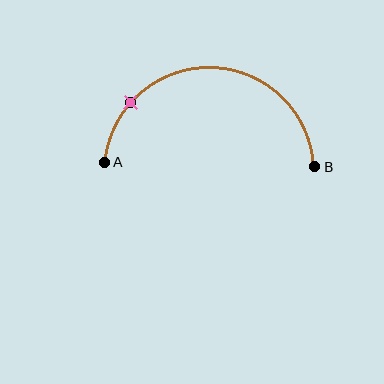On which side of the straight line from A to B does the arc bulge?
The arc bulges above the straight line connecting A and B.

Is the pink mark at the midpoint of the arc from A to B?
No. The pink mark lies on the arc but is closer to endpoint A. The arc midpoint would be at the point on the curve equidistant along the arc from both A and B.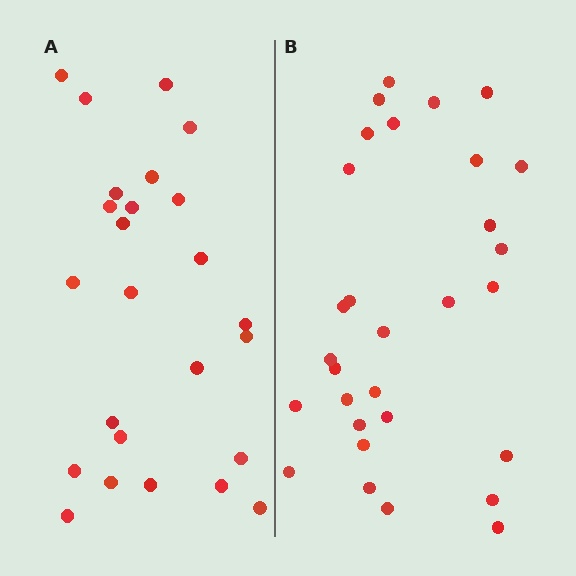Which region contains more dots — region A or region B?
Region B (the right region) has more dots.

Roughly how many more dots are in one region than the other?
Region B has about 5 more dots than region A.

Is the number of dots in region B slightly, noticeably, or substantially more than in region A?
Region B has only slightly more — the two regions are fairly close. The ratio is roughly 1.2 to 1.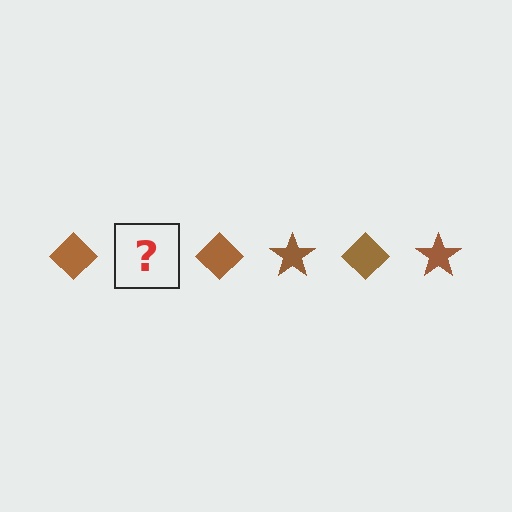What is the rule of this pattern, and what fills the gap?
The rule is that the pattern cycles through diamond, star shapes in brown. The gap should be filled with a brown star.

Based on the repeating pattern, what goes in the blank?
The blank should be a brown star.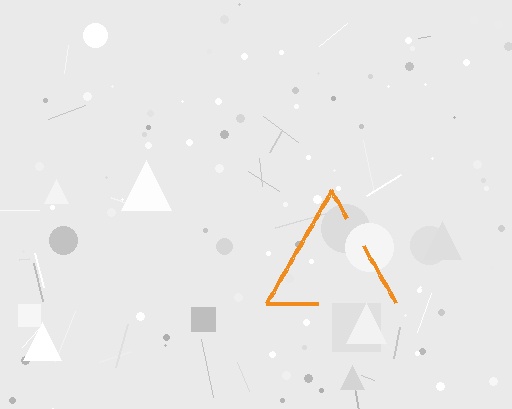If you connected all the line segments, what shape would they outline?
They would outline a triangle.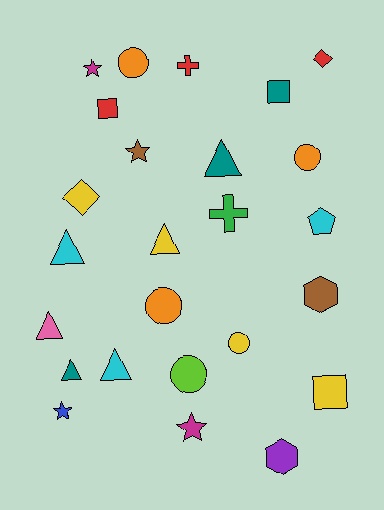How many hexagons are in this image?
There are 2 hexagons.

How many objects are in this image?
There are 25 objects.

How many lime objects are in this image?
There is 1 lime object.